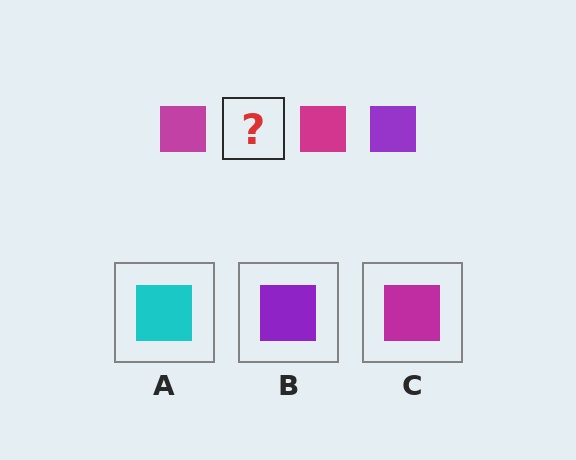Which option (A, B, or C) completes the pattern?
B.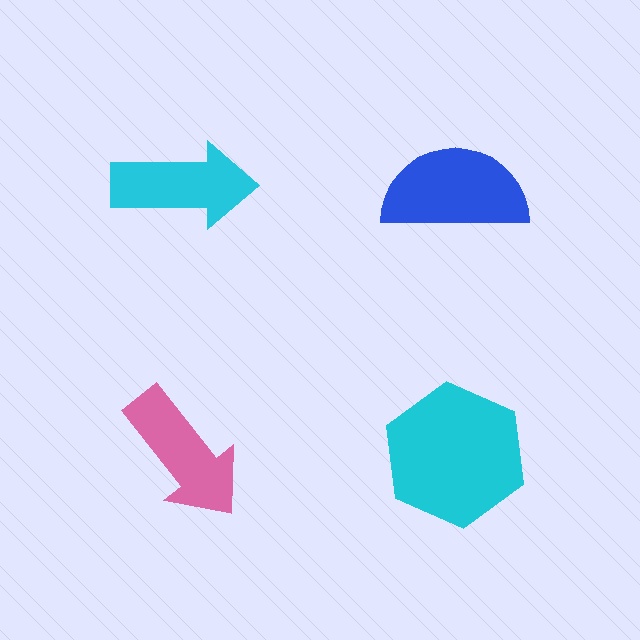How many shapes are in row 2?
2 shapes.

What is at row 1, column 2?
A blue semicircle.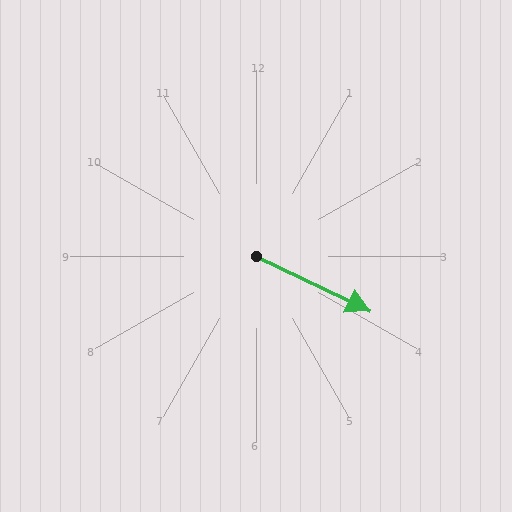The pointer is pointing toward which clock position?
Roughly 4 o'clock.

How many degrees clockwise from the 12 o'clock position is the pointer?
Approximately 116 degrees.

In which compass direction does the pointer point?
Southeast.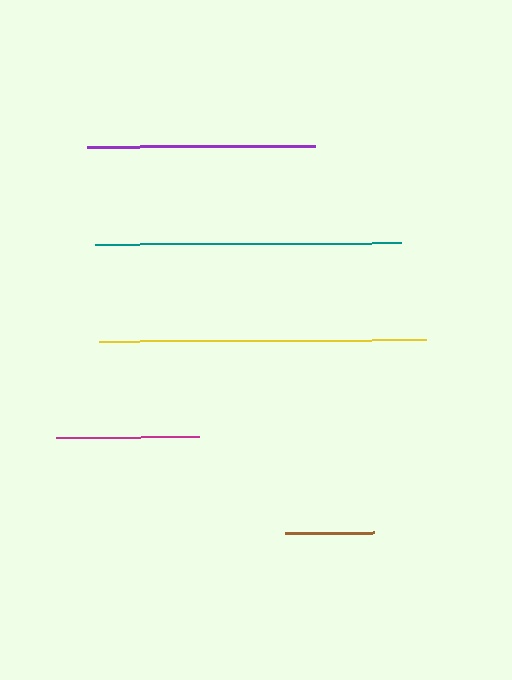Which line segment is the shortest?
The brown line is the shortest at approximately 89 pixels.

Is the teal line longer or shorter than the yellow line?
The yellow line is longer than the teal line.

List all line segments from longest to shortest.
From longest to shortest: yellow, teal, purple, magenta, brown.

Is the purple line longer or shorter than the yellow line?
The yellow line is longer than the purple line.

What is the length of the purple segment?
The purple segment is approximately 228 pixels long.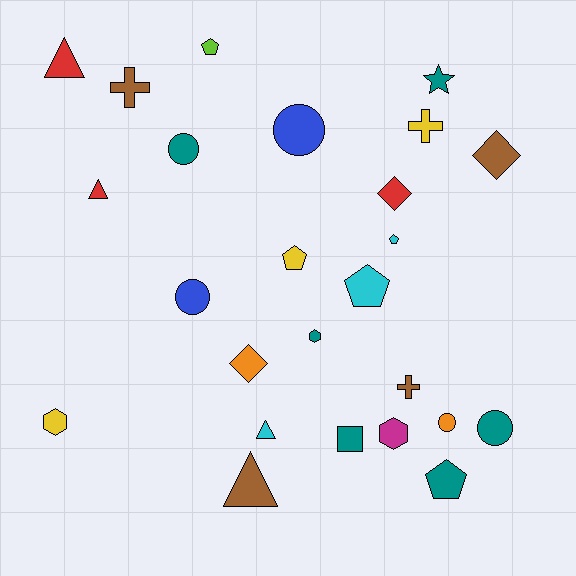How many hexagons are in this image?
There are 3 hexagons.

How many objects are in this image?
There are 25 objects.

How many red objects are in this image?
There are 3 red objects.